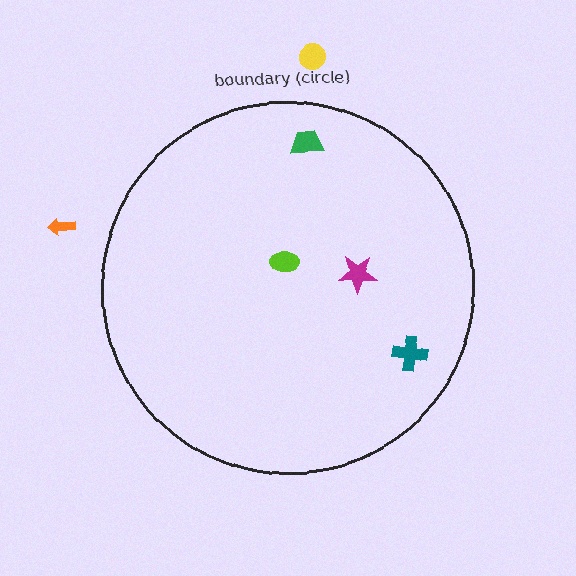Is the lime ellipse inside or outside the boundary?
Inside.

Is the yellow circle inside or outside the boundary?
Outside.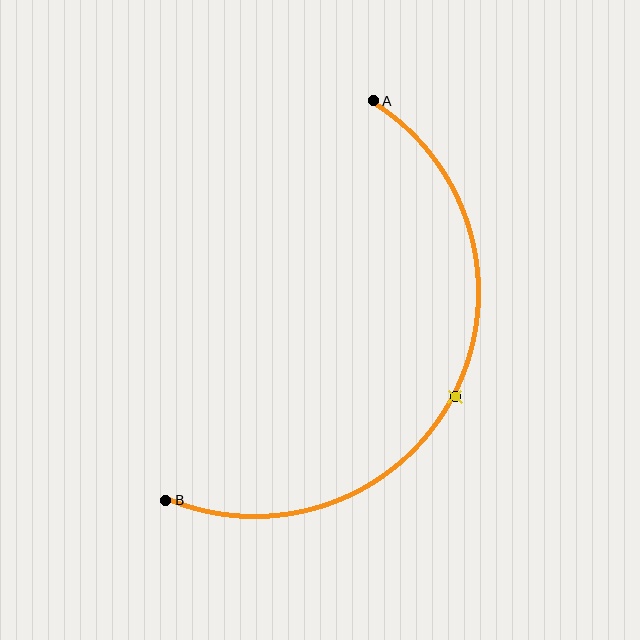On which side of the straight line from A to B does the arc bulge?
The arc bulges to the right of the straight line connecting A and B.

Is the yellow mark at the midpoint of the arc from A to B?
Yes. The yellow mark lies on the arc at equal arc-length from both A and B — it is the arc midpoint.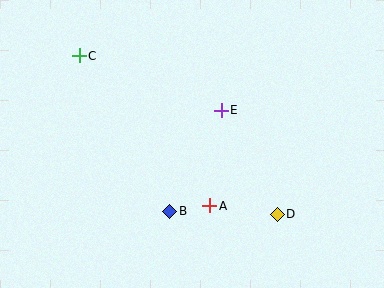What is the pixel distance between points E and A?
The distance between E and A is 96 pixels.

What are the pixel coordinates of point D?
Point D is at (277, 214).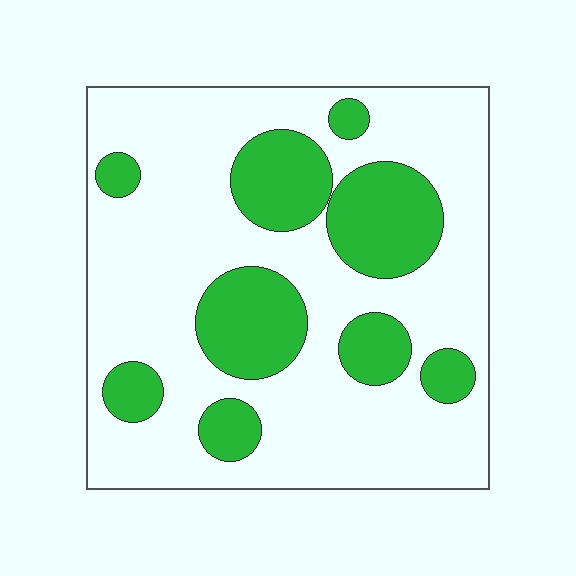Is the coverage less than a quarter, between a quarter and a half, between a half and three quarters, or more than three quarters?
Between a quarter and a half.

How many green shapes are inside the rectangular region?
9.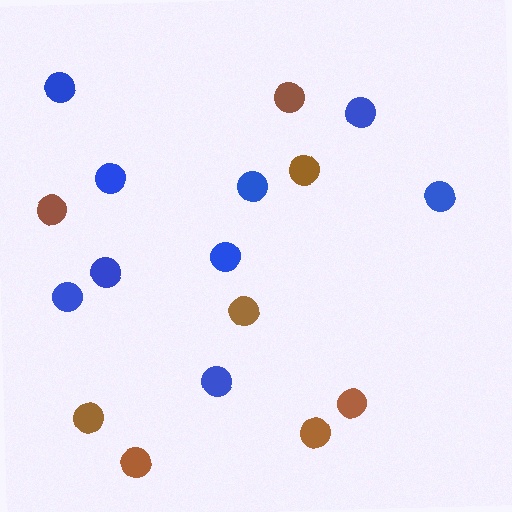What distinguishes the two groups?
There are 2 groups: one group of blue circles (9) and one group of brown circles (8).